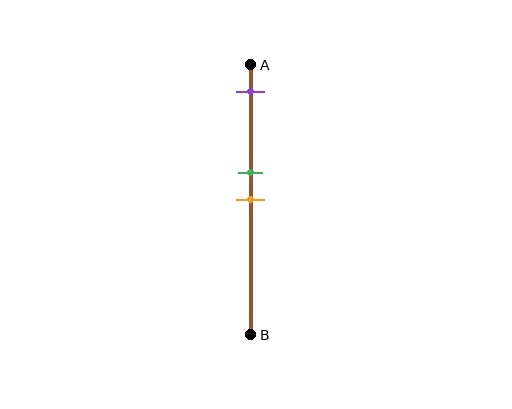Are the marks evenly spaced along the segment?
No, the marks are not evenly spaced.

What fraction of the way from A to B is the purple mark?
The purple mark is approximately 10% (0.1) of the way from A to B.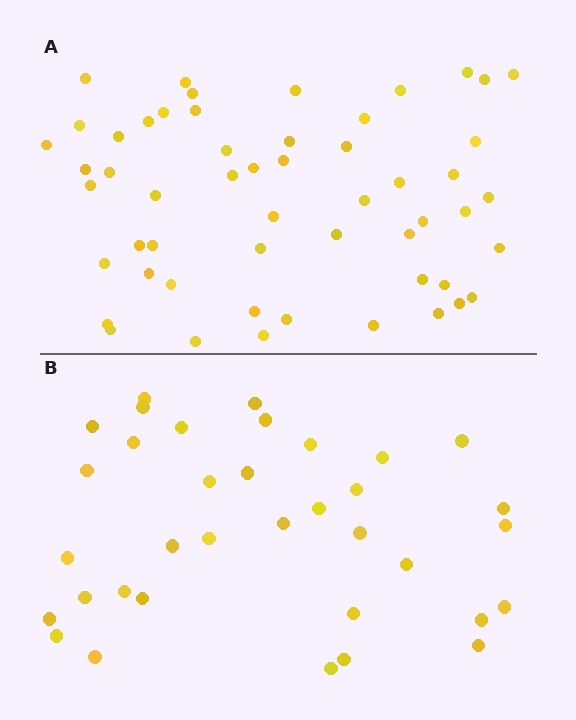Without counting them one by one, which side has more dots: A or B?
Region A (the top region) has more dots.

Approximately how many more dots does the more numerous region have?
Region A has approximately 20 more dots than region B.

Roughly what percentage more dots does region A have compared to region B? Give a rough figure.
About 55% more.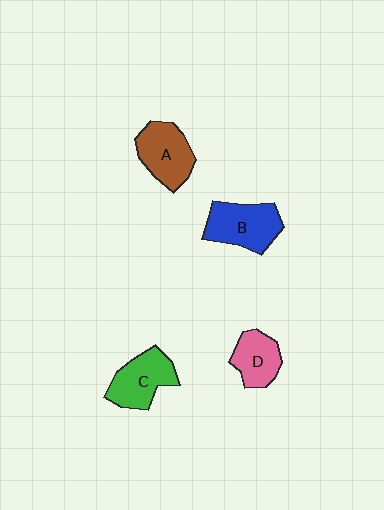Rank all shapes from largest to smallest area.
From largest to smallest: B (blue), A (brown), C (green), D (pink).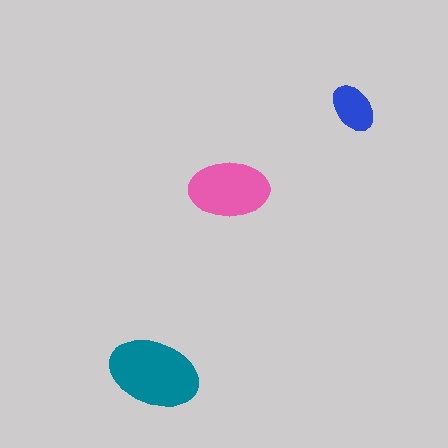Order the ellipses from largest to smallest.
the teal one, the pink one, the blue one.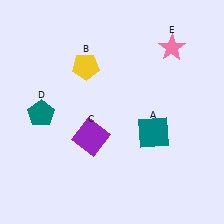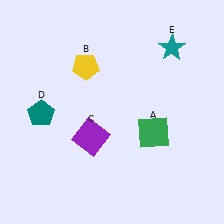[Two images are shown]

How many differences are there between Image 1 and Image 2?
There are 2 differences between the two images.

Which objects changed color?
A changed from teal to green. E changed from pink to teal.